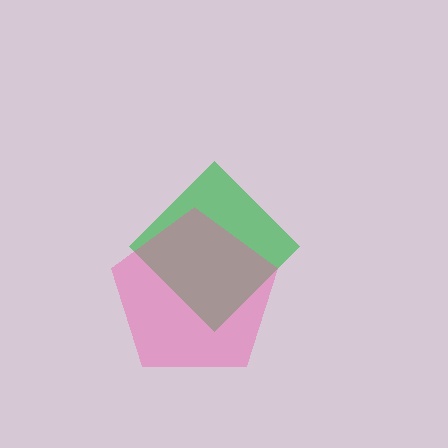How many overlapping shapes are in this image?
There are 2 overlapping shapes in the image.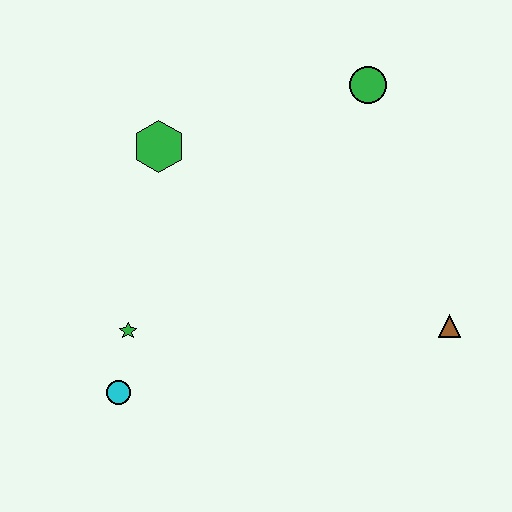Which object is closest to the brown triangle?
The green circle is closest to the brown triangle.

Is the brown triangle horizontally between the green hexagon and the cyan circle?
No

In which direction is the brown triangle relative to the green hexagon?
The brown triangle is to the right of the green hexagon.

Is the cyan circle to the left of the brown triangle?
Yes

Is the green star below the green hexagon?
Yes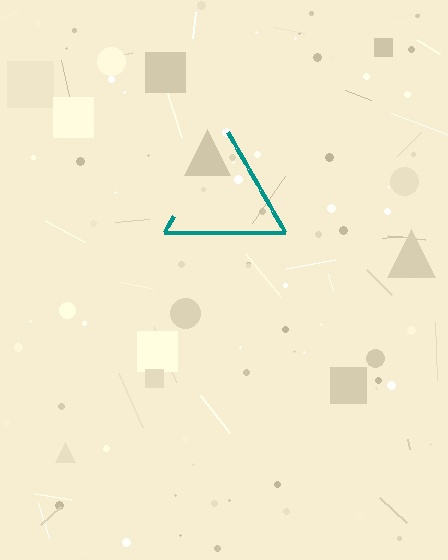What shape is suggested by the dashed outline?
The dashed outline suggests a triangle.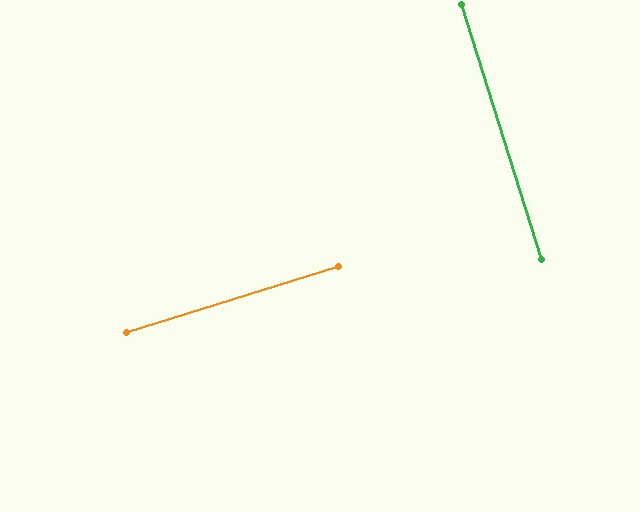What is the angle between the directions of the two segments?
Approximately 90 degrees.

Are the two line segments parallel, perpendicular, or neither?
Perpendicular — they meet at approximately 90°.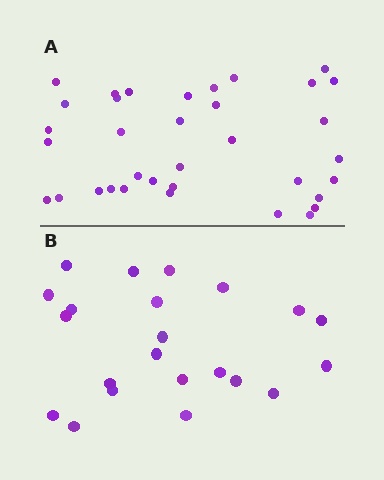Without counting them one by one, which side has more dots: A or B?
Region A (the top region) has more dots.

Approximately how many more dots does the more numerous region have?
Region A has approximately 15 more dots than region B.